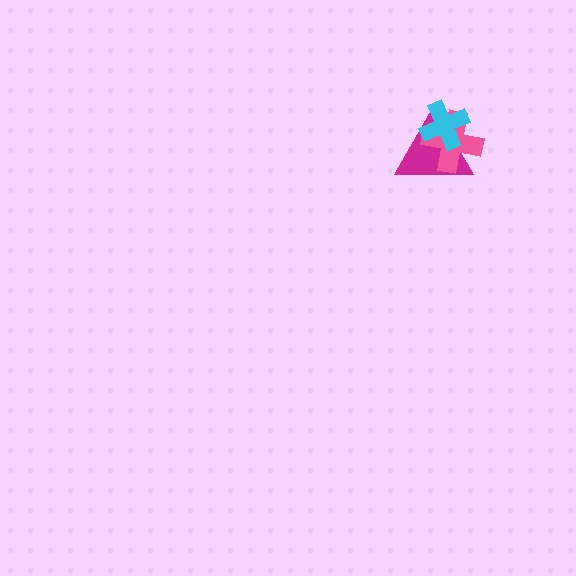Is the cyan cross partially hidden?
No, no other shape covers it.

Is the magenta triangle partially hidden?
Yes, it is partially covered by another shape.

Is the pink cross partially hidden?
Yes, it is partially covered by another shape.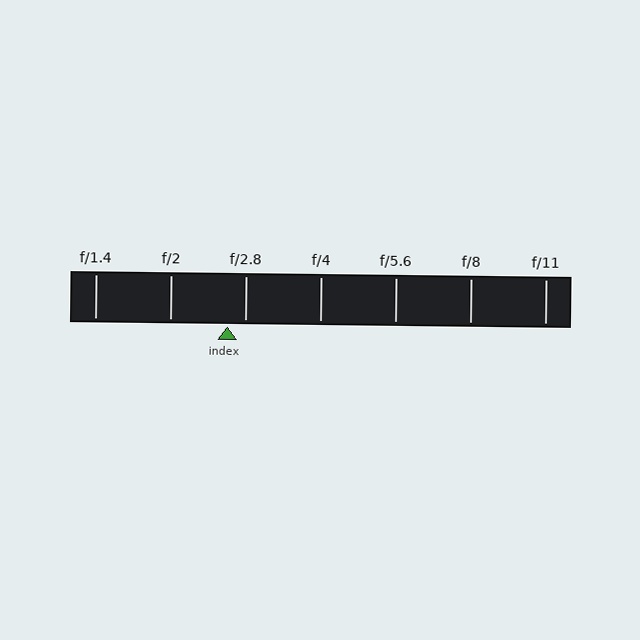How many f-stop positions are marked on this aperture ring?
There are 7 f-stop positions marked.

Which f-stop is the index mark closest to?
The index mark is closest to f/2.8.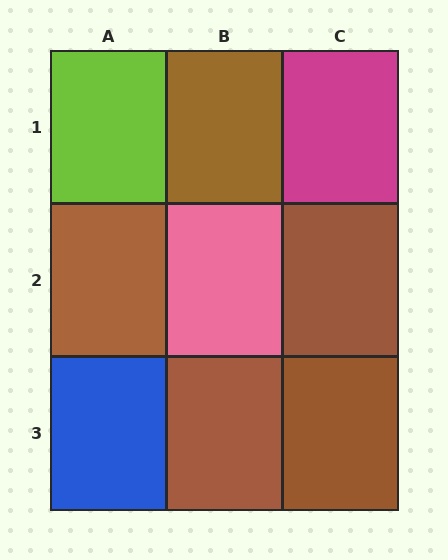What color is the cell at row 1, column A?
Lime.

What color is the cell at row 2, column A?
Brown.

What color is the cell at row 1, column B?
Brown.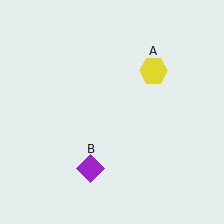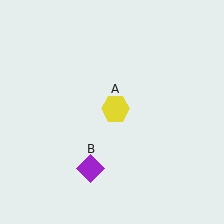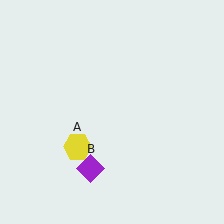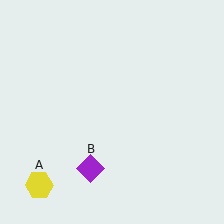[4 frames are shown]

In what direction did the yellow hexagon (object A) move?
The yellow hexagon (object A) moved down and to the left.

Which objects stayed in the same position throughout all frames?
Purple diamond (object B) remained stationary.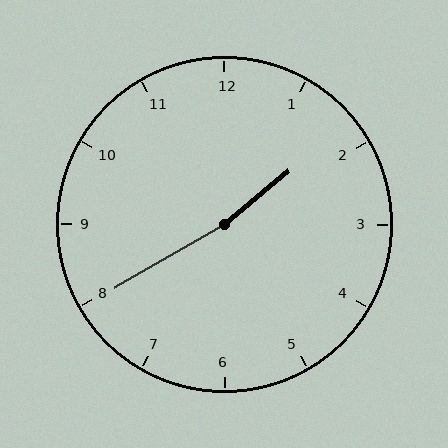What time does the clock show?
1:40.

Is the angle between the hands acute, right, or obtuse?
It is obtuse.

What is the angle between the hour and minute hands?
Approximately 170 degrees.